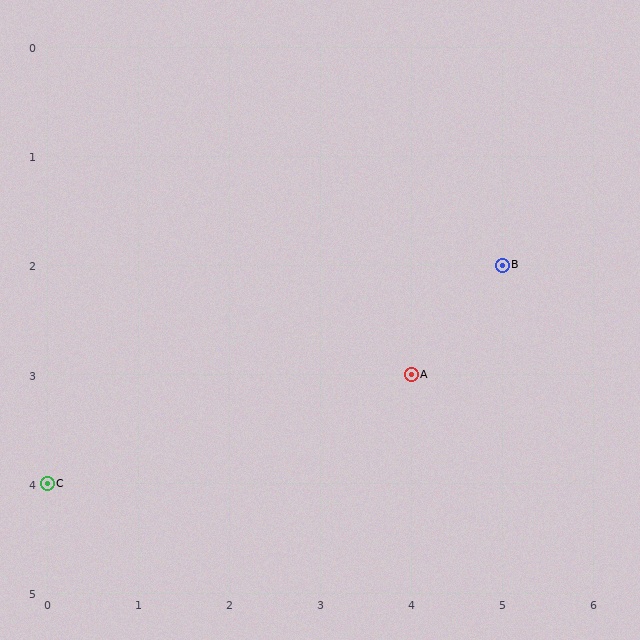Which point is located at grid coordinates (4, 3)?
Point A is at (4, 3).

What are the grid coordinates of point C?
Point C is at grid coordinates (0, 4).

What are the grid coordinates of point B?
Point B is at grid coordinates (5, 2).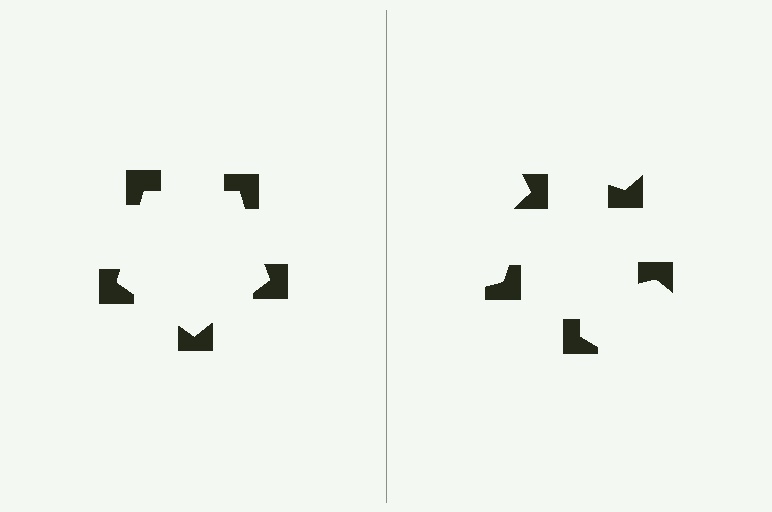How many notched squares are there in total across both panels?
10 — 5 on each side.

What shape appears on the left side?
An illusory pentagon.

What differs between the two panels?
The notched squares are positioned identically on both sides; only the wedge orientations differ. On the left they align to a pentagon; on the right they are misaligned.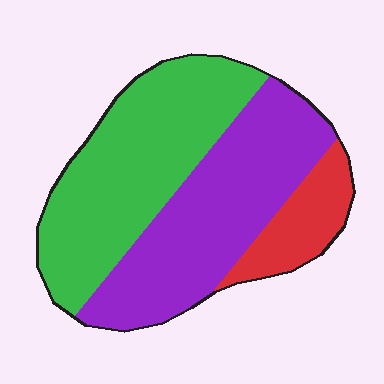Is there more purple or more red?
Purple.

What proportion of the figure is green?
Green takes up between a quarter and a half of the figure.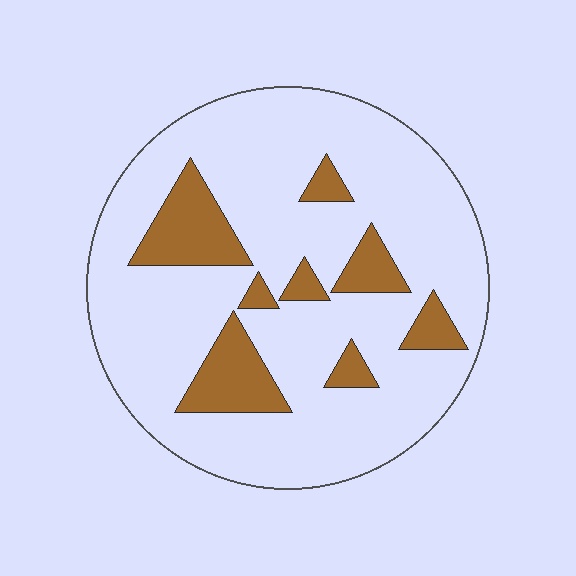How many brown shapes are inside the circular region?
8.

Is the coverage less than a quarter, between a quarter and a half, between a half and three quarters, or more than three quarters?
Less than a quarter.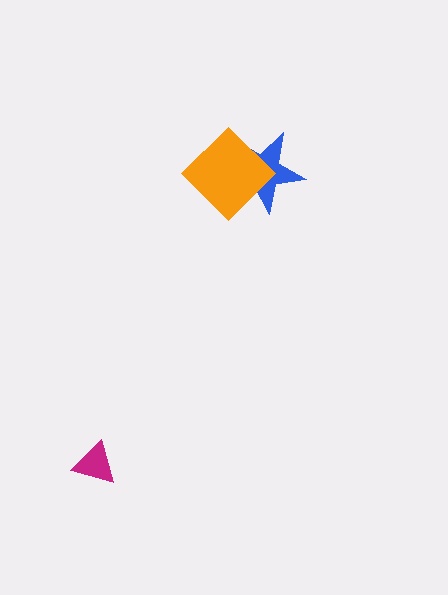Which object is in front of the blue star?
The orange diamond is in front of the blue star.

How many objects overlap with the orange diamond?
1 object overlaps with the orange diamond.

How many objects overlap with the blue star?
1 object overlaps with the blue star.